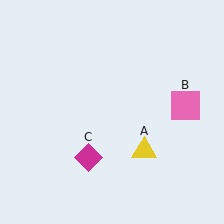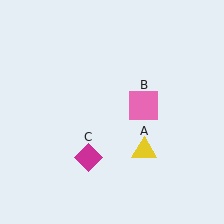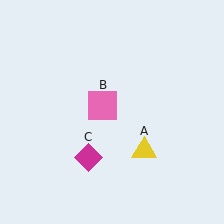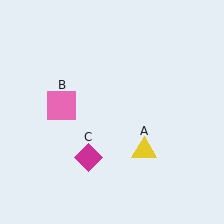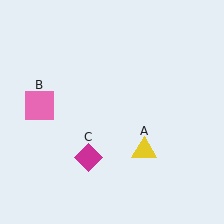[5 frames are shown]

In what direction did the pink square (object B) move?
The pink square (object B) moved left.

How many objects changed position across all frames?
1 object changed position: pink square (object B).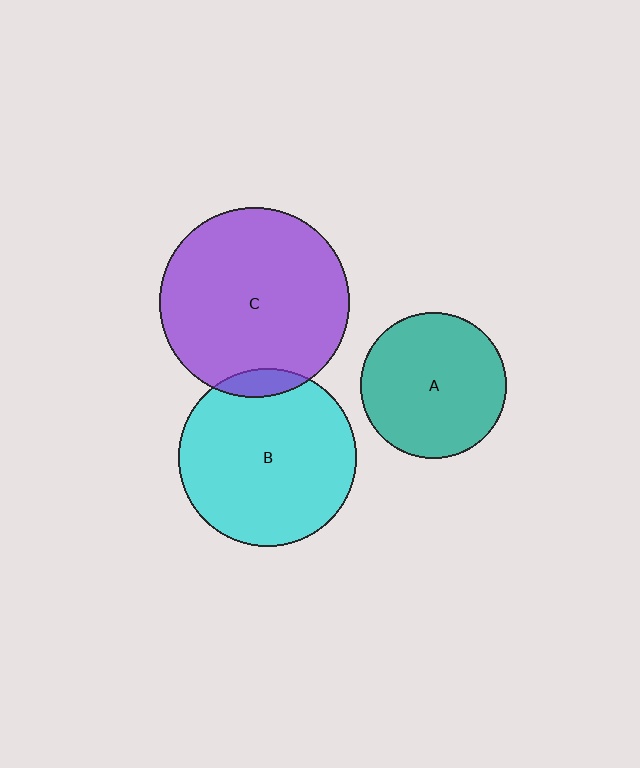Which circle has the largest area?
Circle C (purple).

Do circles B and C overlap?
Yes.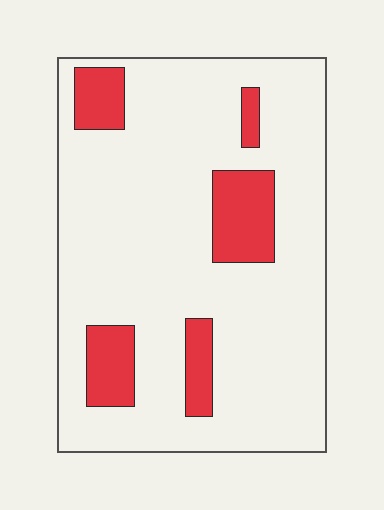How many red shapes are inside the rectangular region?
5.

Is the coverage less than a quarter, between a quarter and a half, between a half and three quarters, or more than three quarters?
Less than a quarter.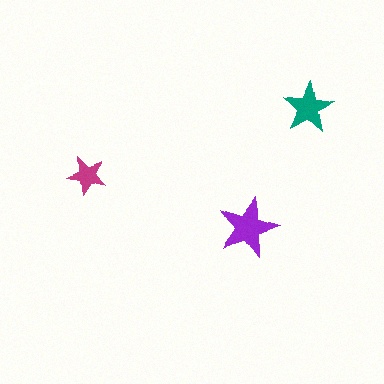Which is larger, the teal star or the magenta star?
The teal one.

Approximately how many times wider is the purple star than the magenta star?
About 1.5 times wider.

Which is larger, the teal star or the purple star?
The purple one.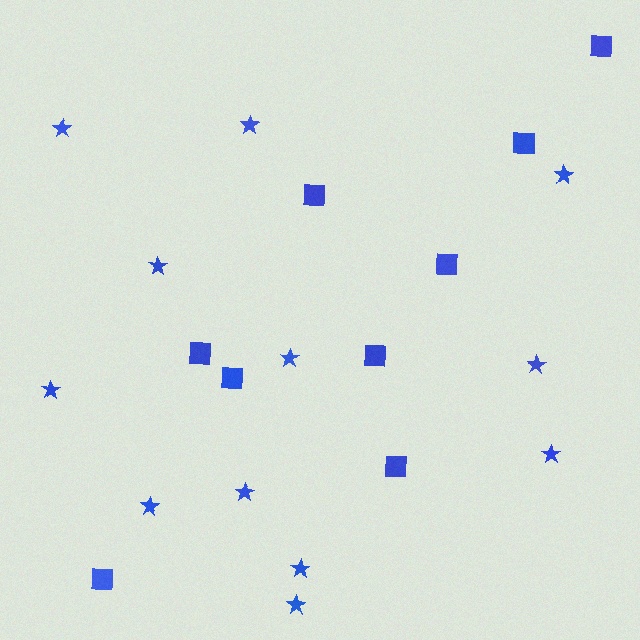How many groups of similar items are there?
There are 2 groups: one group of stars (12) and one group of squares (9).